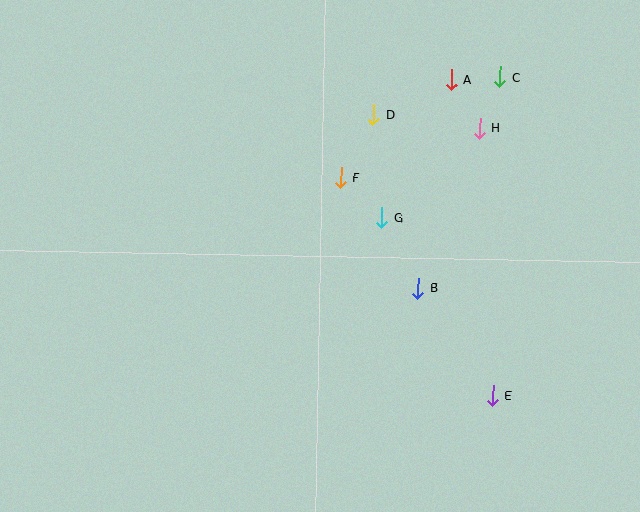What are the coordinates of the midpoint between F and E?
The midpoint between F and E is at (417, 287).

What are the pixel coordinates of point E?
Point E is at (493, 396).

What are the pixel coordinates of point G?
Point G is at (381, 218).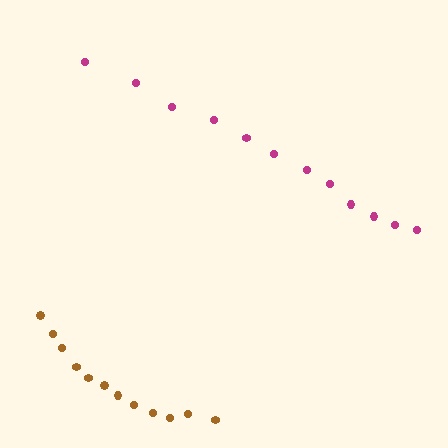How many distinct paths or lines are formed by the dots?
There are 2 distinct paths.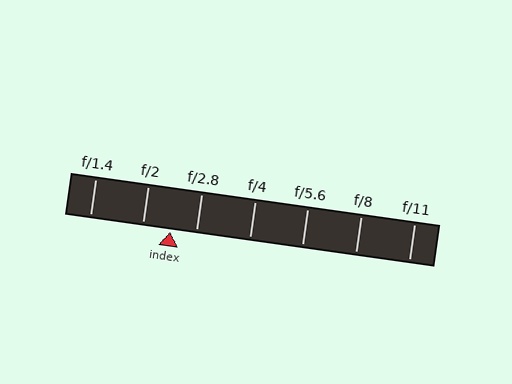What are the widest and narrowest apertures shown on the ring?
The widest aperture shown is f/1.4 and the narrowest is f/11.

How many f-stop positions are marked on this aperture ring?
There are 7 f-stop positions marked.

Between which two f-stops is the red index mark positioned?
The index mark is between f/2 and f/2.8.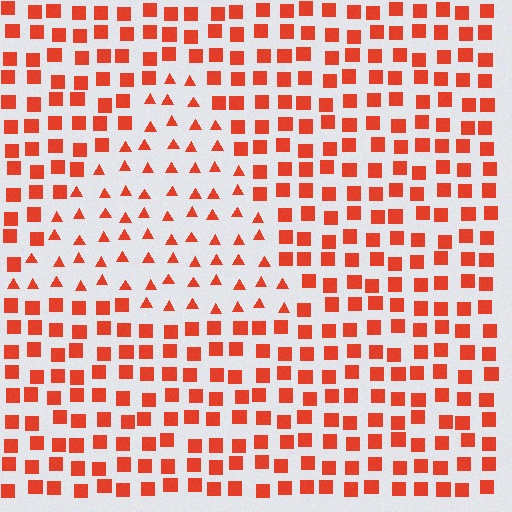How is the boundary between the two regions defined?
The boundary is defined by a change in element shape: triangles inside vs. squares outside. All elements share the same color and spacing.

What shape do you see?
I see a triangle.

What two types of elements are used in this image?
The image uses triangles inside the triangle region and squares outside it.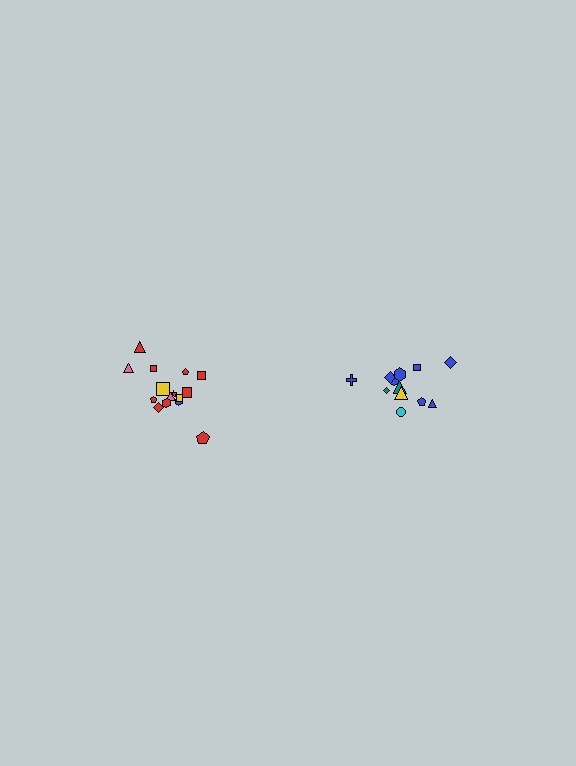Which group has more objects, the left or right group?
The left group.